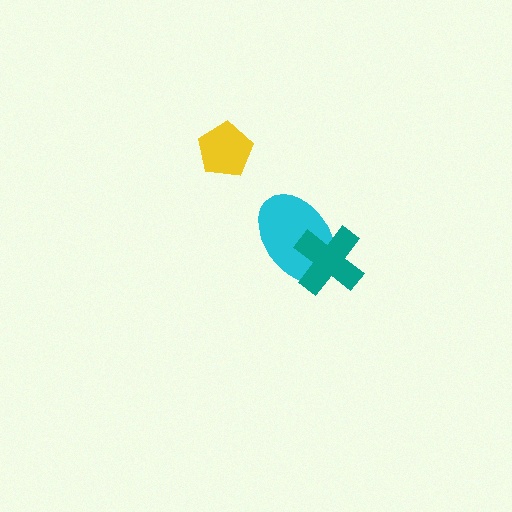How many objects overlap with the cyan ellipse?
1 object overlaps with the cyan ellipse.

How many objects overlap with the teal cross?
1 object overlaps with the teal cross.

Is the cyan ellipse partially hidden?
Yes, it is partially covered by another shape.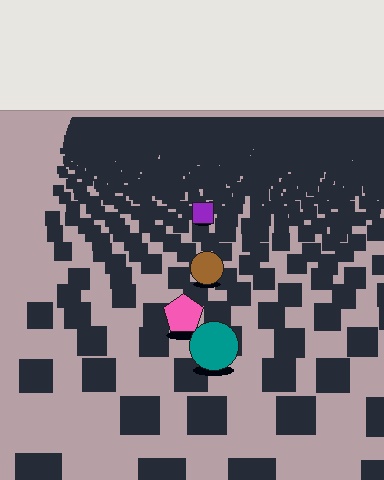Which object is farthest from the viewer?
The purple square is farthest from the viewer. It appears smaller and the ground texture around it is denser.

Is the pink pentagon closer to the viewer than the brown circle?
Yes. The pink pentagon is closer — you can tell from the texture gradient: the ground texture is coarser near it.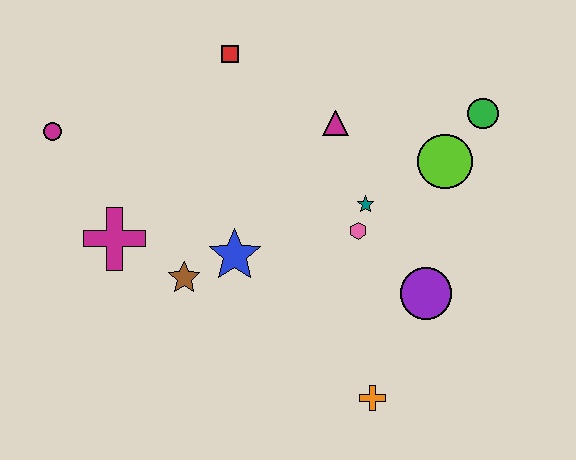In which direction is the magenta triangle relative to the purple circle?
The magenta triangle is above the purple circle.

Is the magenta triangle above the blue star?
Yes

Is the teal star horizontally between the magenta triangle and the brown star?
No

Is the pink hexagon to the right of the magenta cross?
Yes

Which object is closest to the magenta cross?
The brown star is closest to the magenta cross.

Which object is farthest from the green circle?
The magenta circle is farthest from the green circle.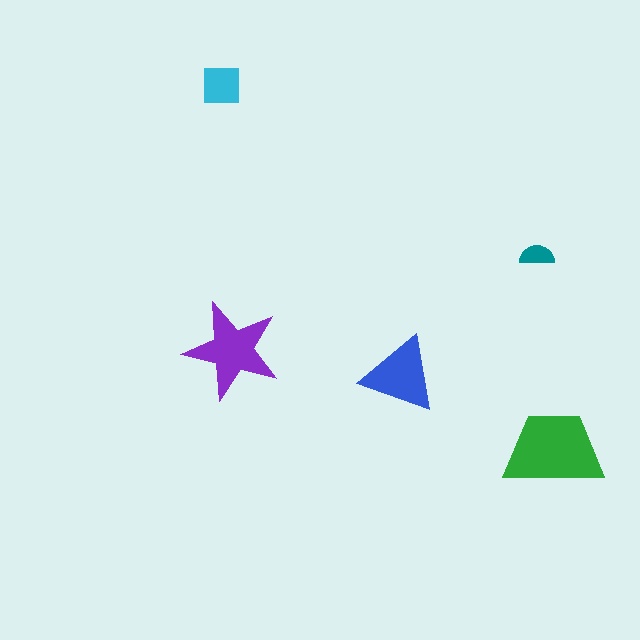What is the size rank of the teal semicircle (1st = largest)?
5th.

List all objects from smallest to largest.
The teal semicircle, the cyan square, the blue triangle, the purple star, the green trapezoid.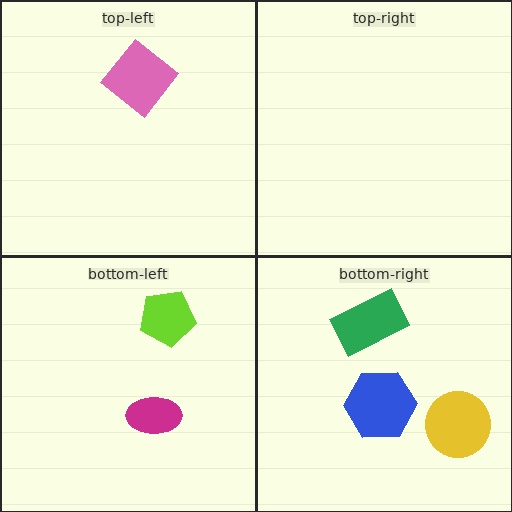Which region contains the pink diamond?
The top-left region.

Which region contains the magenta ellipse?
The bottom-left region.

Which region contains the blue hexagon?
The bottom-right region.